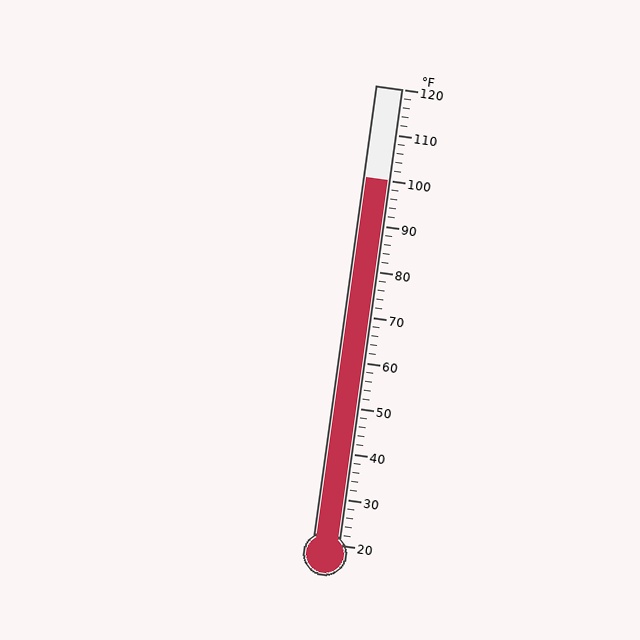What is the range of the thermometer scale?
The thermometer scale ranges from 20°F to 120°F.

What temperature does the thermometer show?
The thermometer shows approximately 100°F.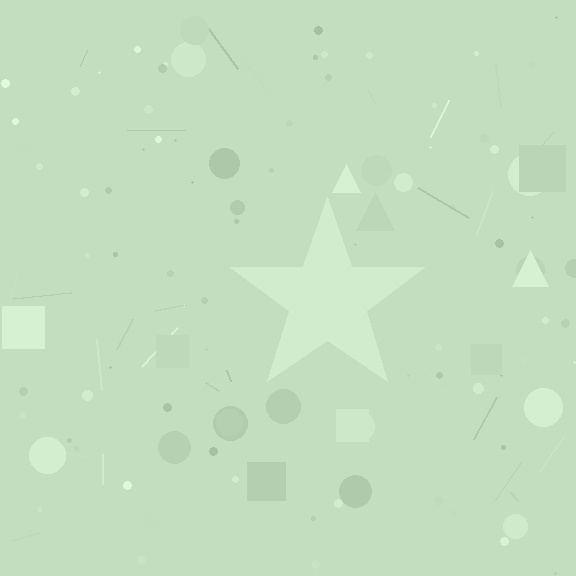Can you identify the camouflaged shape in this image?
The camouflaged shape is a star.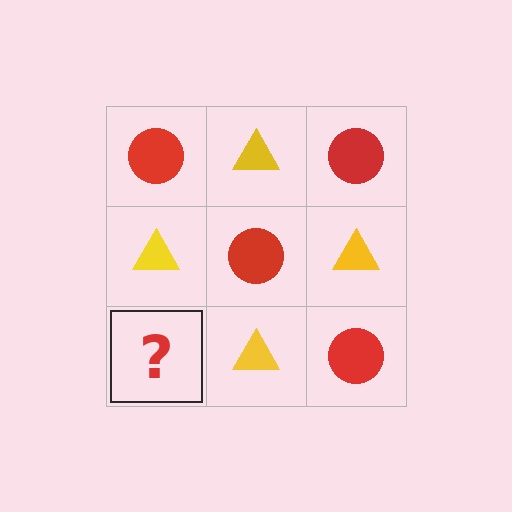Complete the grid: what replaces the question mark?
The question mark should be replaced with a red circle.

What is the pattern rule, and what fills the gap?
The rule is that it alternates red circle and yellow triangle in a checkerboard pattern. The gap should be filled with a red circle.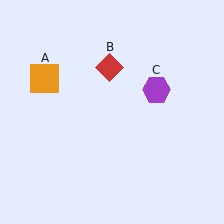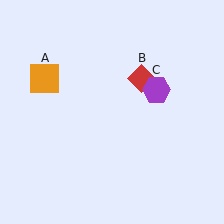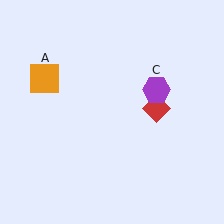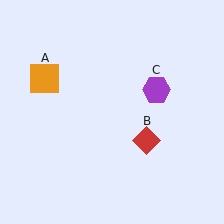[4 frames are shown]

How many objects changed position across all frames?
1 object changed position: red diamond (object B).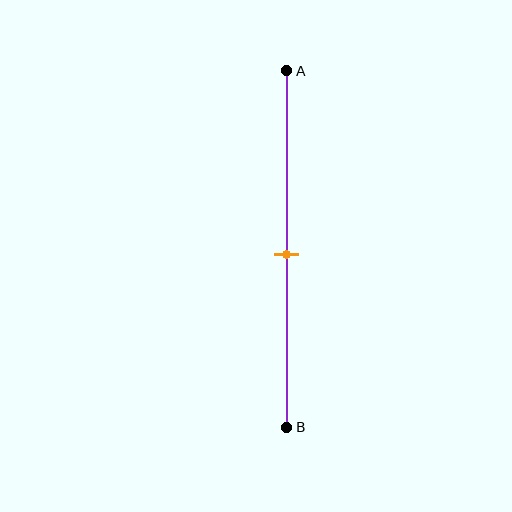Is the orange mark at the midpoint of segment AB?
Yes, the mark is approximately at the midpoint.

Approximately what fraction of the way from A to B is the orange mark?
The orange mark is approximately 50% of the way from A to B.